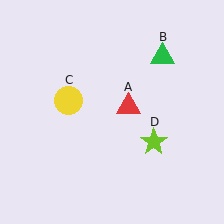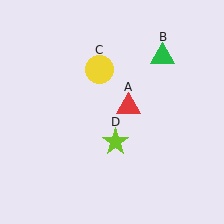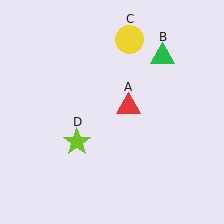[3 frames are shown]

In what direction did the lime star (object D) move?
The lime star (object D) moved left.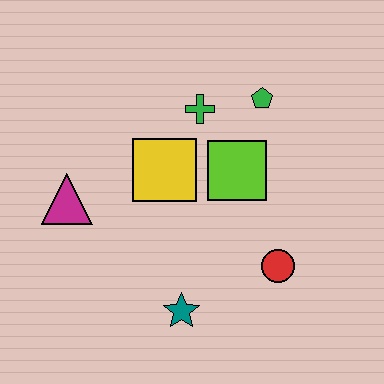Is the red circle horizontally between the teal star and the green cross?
No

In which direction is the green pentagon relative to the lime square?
The green pentagon is above the lime square.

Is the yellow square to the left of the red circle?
Yes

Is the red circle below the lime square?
Yes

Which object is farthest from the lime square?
The magenta triangle is farthest from the lime square.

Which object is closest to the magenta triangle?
The yellow square is closest to the magenta triangle.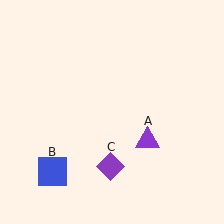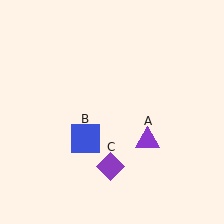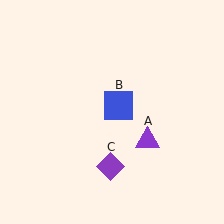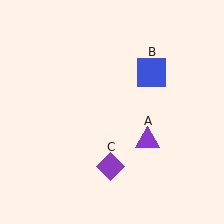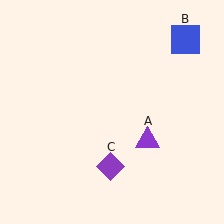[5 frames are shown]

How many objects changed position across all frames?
1 object changed position: blue square (object B).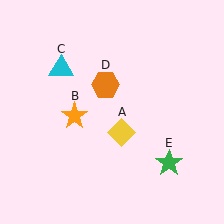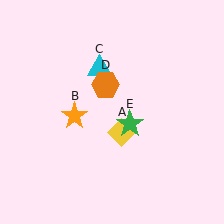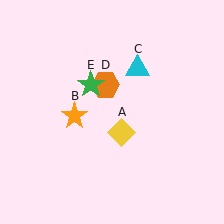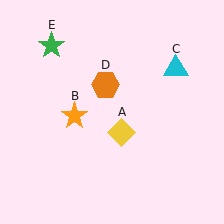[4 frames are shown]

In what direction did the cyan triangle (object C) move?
The cyan triangle (object C) moved right.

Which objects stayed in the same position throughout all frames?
Yellow diamond (object A) and orange star (object B) and orange hexagon (object D) remained stationary.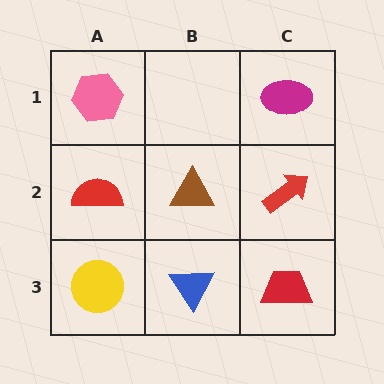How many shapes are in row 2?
3 shapes.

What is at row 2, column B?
A brown triangle.